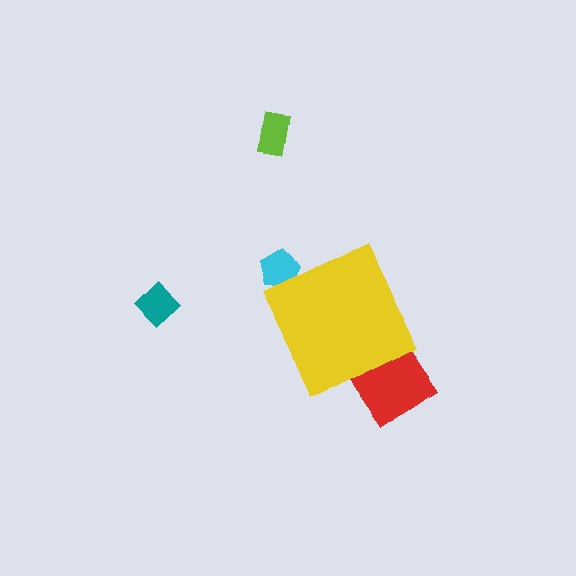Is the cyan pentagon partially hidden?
Yes, the cyan pentagon is partially hidden behind the yellow diamond.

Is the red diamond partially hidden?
Yes, the red diamond is partially hidden behind the yellow diamond.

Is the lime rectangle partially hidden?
No, the lime rectangle is fully visible.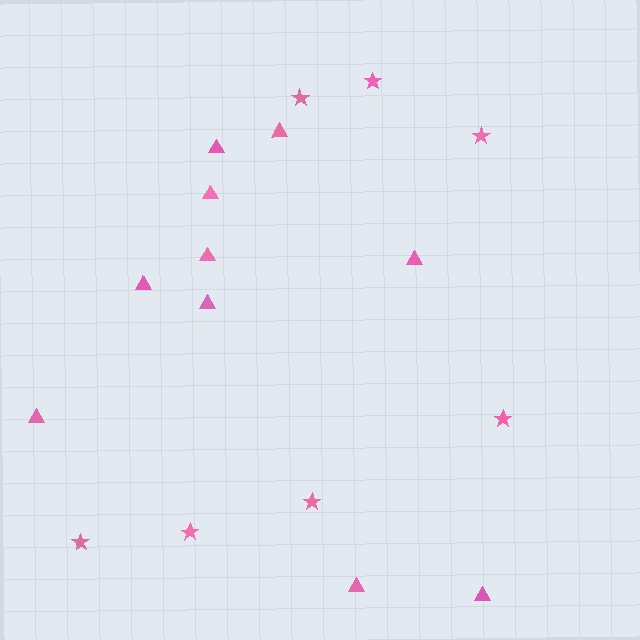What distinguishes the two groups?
There are 2 groups: one group of triangles (10) and one group of stars (7).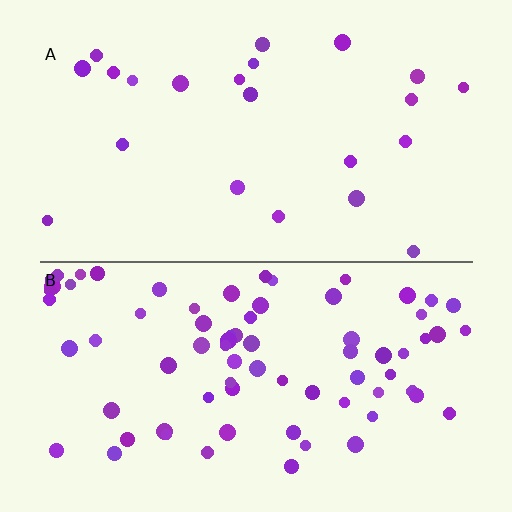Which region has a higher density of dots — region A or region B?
B (the bottom).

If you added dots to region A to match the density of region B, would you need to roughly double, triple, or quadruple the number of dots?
Approximately triple.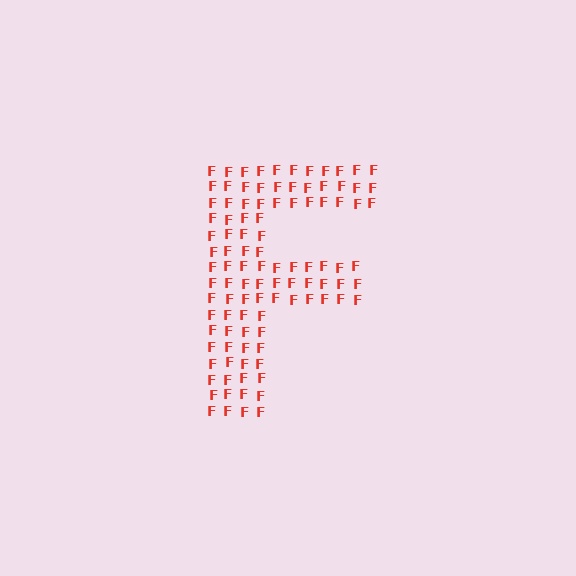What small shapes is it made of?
It is made of small letter F's.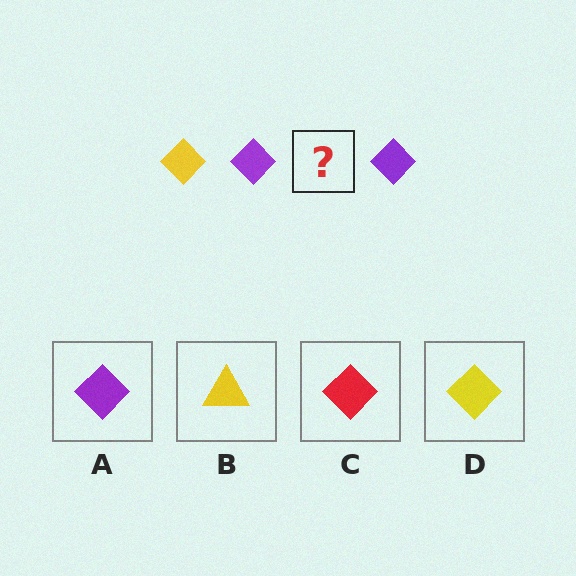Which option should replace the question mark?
Option D.